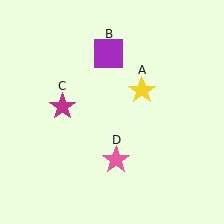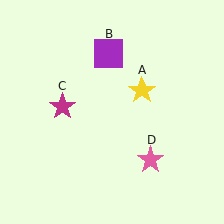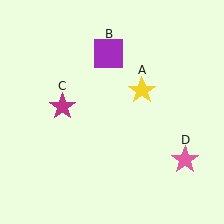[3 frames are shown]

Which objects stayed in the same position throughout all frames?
Yellow star (object A) and purple square (object B) and magenta star (object C) remained stationary.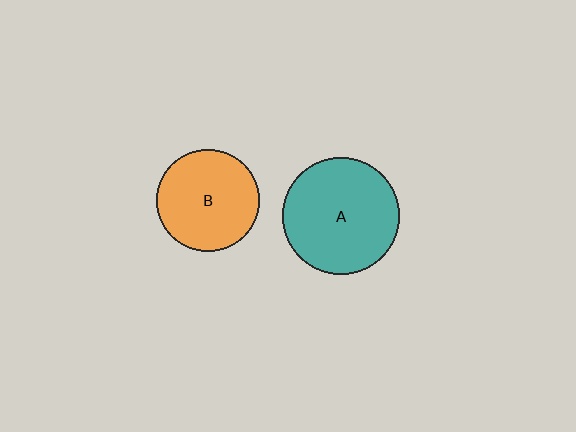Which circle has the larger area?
Circle A (teal).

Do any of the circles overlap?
No, none of the circles overlap.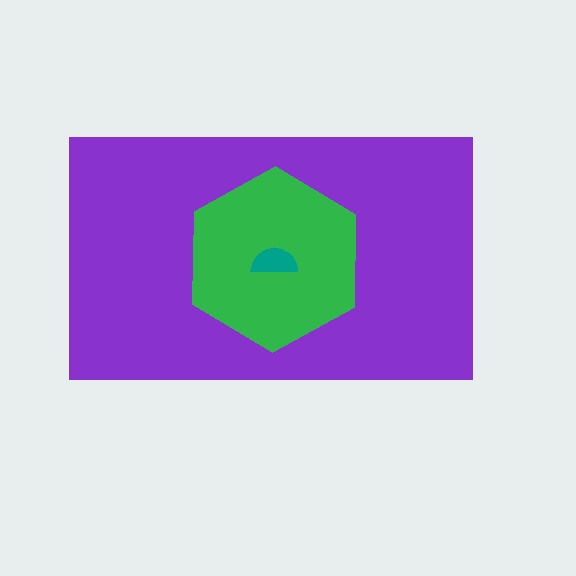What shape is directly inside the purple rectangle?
The green hexagon.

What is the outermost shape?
The purple rectangle.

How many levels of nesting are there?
3.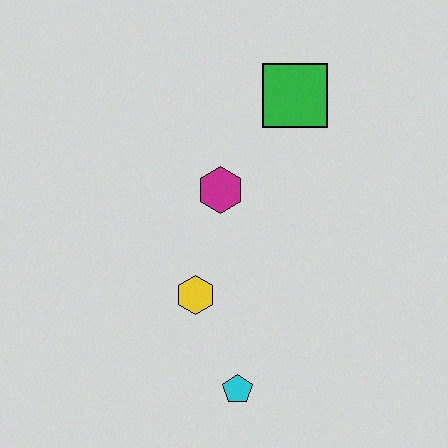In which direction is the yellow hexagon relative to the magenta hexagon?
The yellow hexagon is below the magenta hexagon.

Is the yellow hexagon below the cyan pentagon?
No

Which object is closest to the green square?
The magenta hexagon is closest to the green square.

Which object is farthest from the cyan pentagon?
The green square is farthest from the cyan pentagon.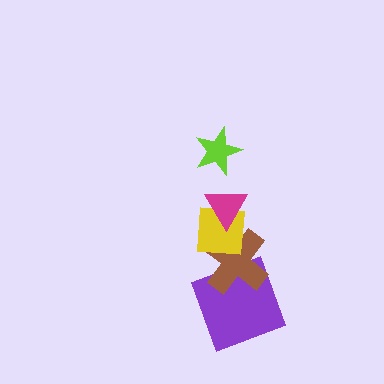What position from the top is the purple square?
The purple square is 5th from the top.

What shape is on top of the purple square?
The brown cross is on top of the purple square.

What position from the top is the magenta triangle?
The magenta triangle is 2nd from the top.